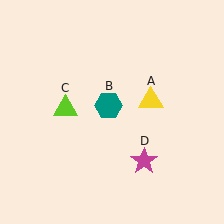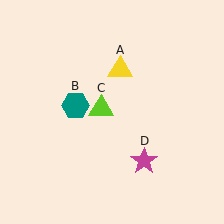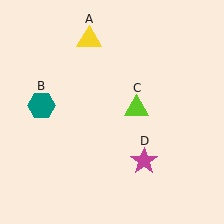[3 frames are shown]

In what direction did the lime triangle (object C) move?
The lime triangle (object C) moved right.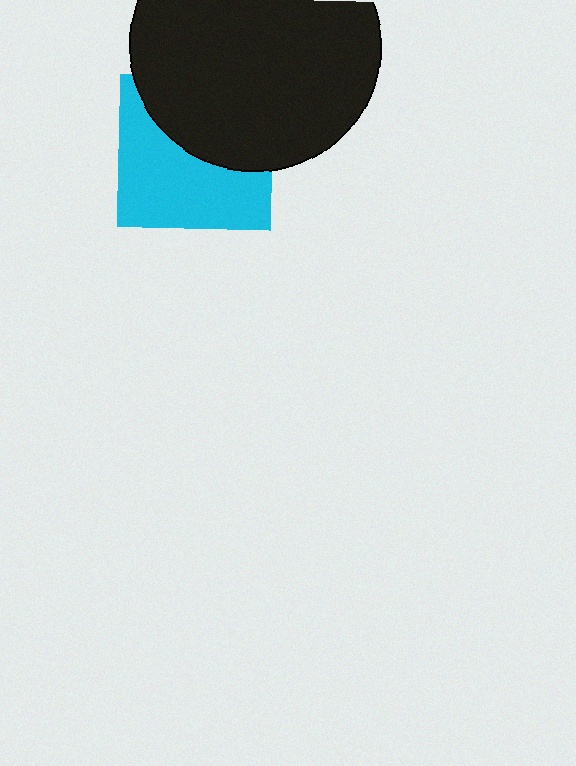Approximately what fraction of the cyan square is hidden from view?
Roughly 45% of the cyan square is hidden behind the black circle.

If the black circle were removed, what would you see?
You would see the complete cyan square.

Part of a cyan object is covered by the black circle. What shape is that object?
It is a square.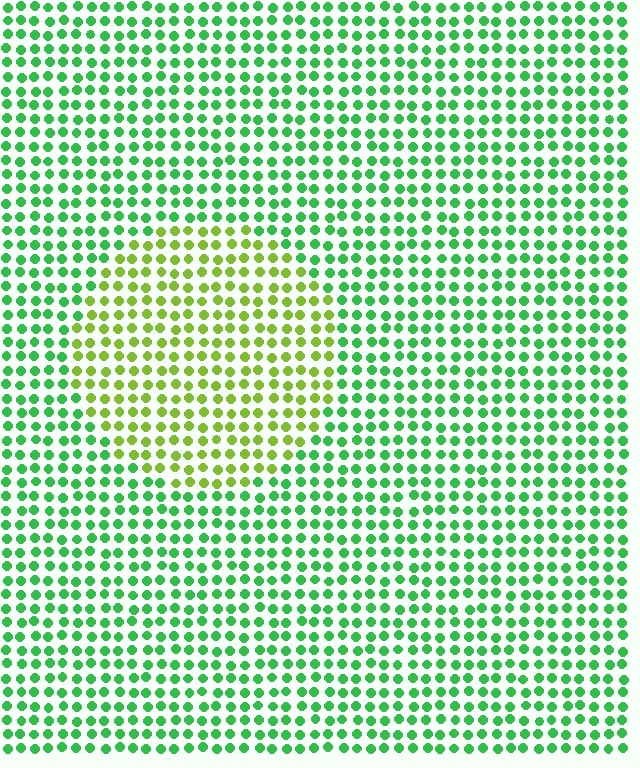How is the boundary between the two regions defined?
The boundary is defined purely by a slight shift in hue (about 44 degrees). Spacing, size, and orientation are identical on both sides.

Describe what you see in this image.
The image is filled with small green elements in a uniform arrangement. A circle-shaped region is visible where the elements are tinted to a slightly different hue, forming a subtle color boundary.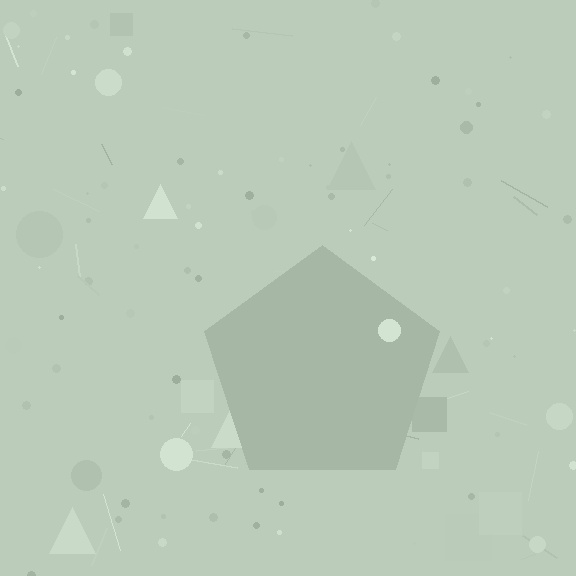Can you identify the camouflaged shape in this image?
The camouflaged shape is a pentagon.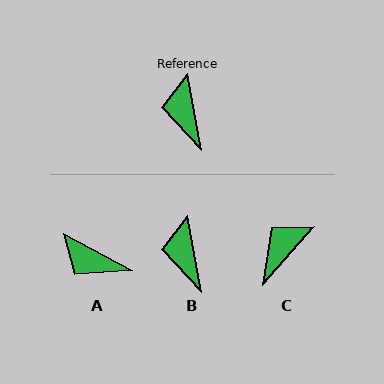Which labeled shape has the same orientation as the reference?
B.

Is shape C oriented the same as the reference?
No, it is off by about 51 degrees.